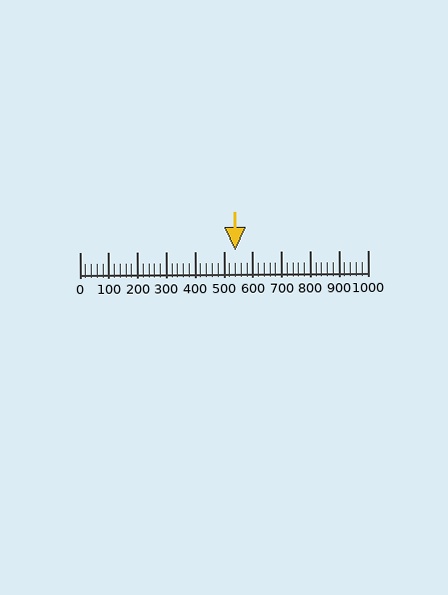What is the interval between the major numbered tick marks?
The major tick marks are spaced 100 units apart.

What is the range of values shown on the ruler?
The ruler shows values from 0 to 1000.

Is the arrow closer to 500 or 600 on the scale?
The arrow is closer to 500.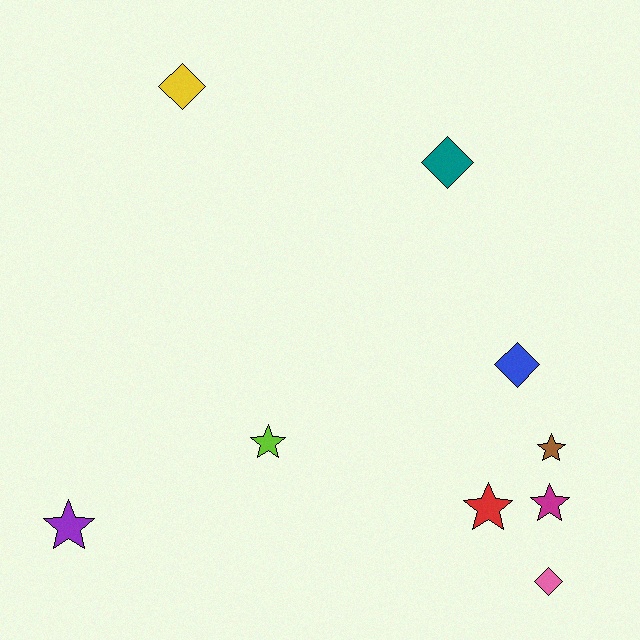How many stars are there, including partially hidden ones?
There are 5 stars.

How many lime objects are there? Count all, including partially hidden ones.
There is 1 lime object.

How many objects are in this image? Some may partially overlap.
There are 9 objects.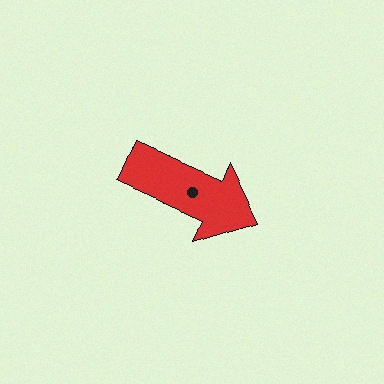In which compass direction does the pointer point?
Southeast.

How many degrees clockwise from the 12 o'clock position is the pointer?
Approximately 114 degrees.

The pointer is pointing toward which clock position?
Roughly 4 o'clock.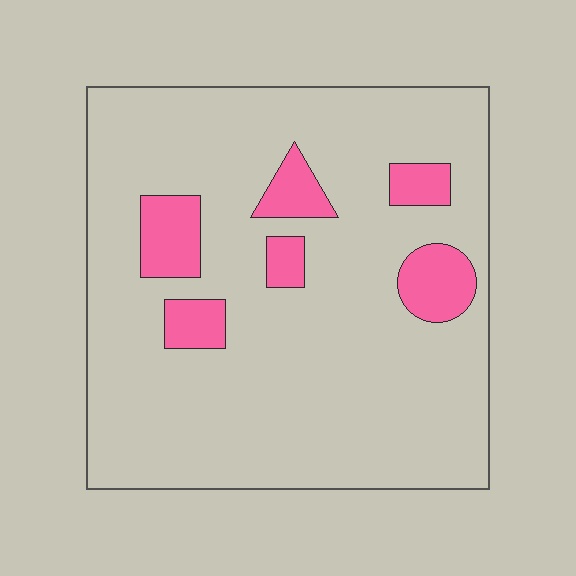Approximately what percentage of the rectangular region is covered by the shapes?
Approximately 15%.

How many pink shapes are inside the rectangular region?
6.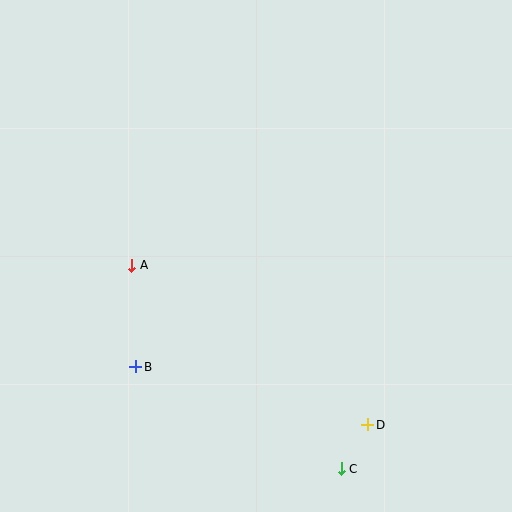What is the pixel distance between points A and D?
The distance between A and D is 285 pixels.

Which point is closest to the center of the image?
Point A at (132, 265) is closest to the center.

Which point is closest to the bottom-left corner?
Point B is closest to the bottom-left corner.